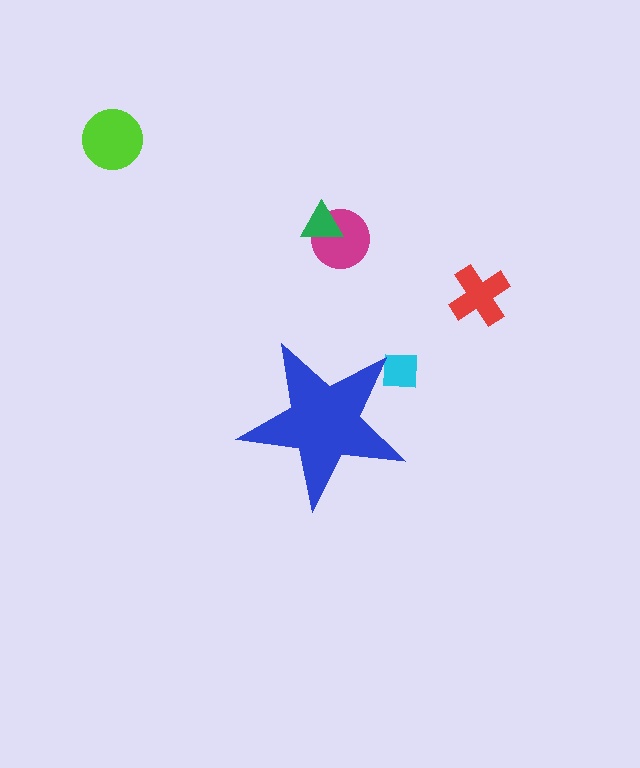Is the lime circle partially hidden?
No, the lime circle is fully visible.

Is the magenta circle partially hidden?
No, the magenta circle is fully visible.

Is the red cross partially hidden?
No, the red cross is fully visible.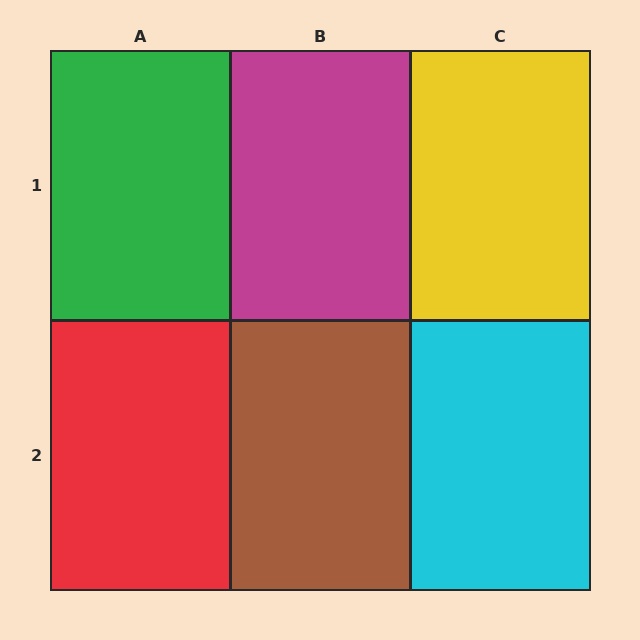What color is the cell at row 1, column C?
Yellow.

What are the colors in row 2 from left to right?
Red, brown, cyan.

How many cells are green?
1 cell is green.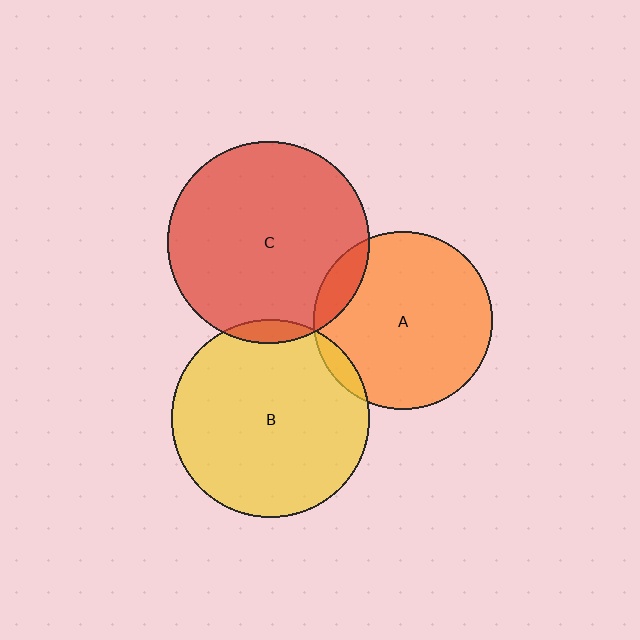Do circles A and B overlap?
Yes.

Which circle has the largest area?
Circle C (red).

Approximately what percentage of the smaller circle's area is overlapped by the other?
Approximately 5%.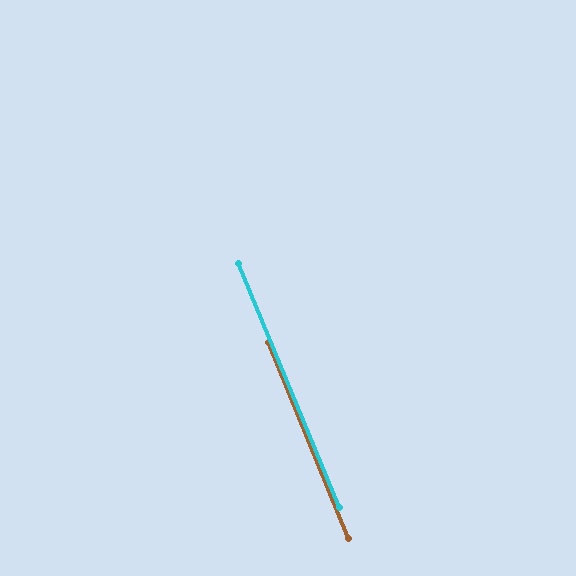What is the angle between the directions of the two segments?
Approximately 0 degrees.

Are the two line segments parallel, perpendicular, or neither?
Parallel — their directions differ by only 0.3°.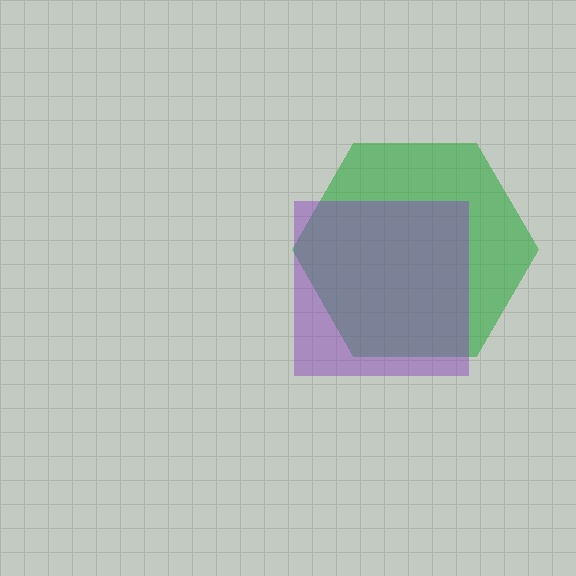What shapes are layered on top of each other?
The layered shapes are: a green hexagon, a purple square.